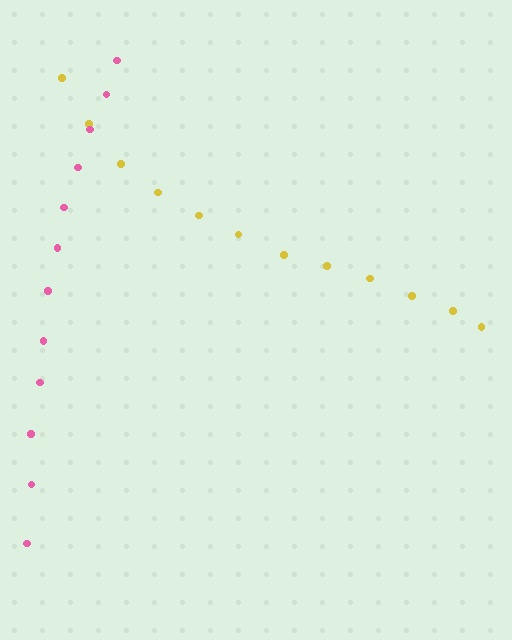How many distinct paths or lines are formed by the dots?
There are 2 distinct paths.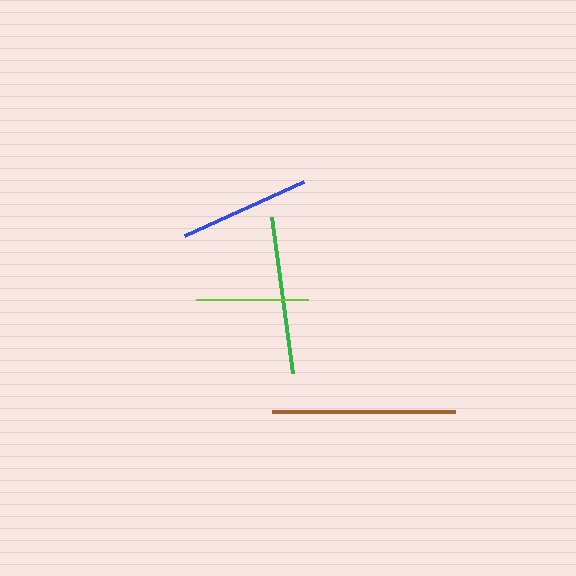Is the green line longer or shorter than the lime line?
The green line is longer than the lime line.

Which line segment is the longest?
The brown line is the longest at approximately 182 pixels.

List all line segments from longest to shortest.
From longest to shortest: brown, green, blue, lime.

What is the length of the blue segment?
The blue segment is approximately 131 pixels long.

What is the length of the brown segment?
The brown segment is approximately 182 pixels long.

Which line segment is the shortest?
The lime line is the shortest at approximately 112 pixels.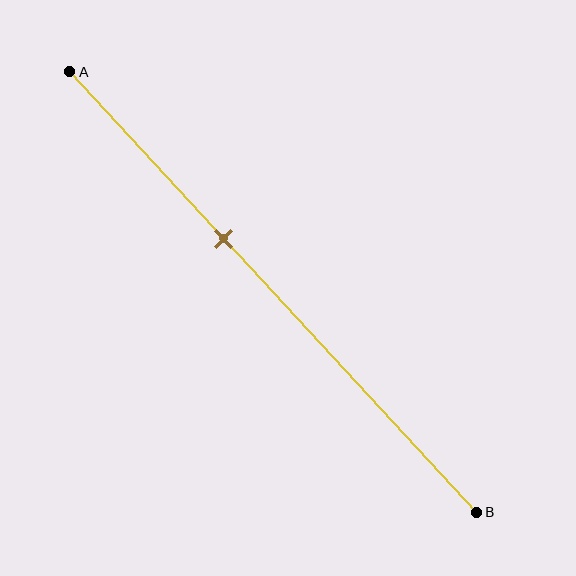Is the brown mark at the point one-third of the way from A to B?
No, the mark is at about 40% from A, not at the 33% one-third point.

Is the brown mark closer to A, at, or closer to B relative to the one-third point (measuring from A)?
The brown mark is closer to point B than the one-third point of segment AB.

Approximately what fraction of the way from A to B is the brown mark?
The brown mark is approximately 40% of the way from A to B.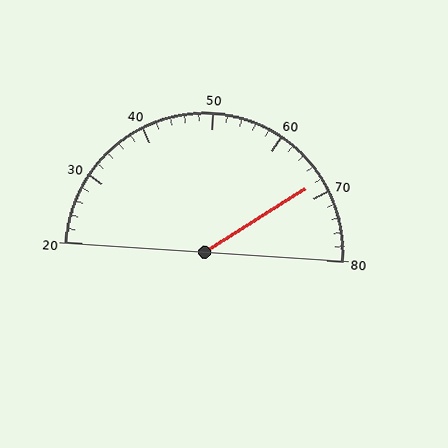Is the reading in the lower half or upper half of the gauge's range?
The reading is in the upper half of the range (20 to 80).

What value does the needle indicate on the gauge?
The needle indicates approximately 68.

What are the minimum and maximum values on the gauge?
The gauge ranges from 20 to 80.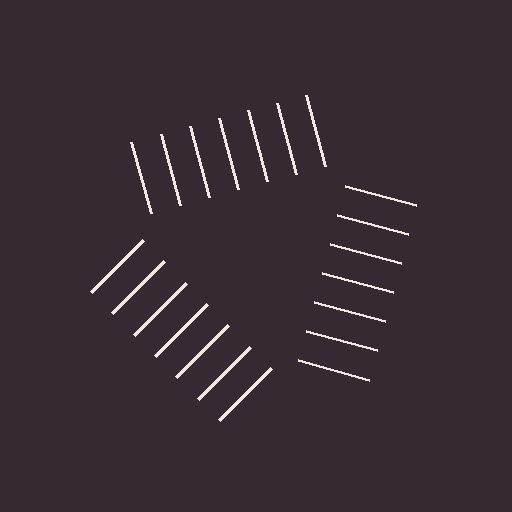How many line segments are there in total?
21 — 7 along each of the 3 edges.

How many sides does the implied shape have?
3 sides — the line-ends trace a triangle.